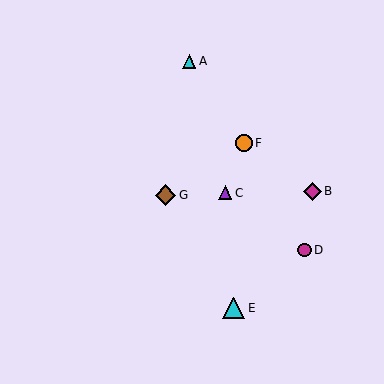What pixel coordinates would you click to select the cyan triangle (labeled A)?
Click at (189, 61) to select the cyan triangle A.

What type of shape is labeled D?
Shape D is a magenta circle.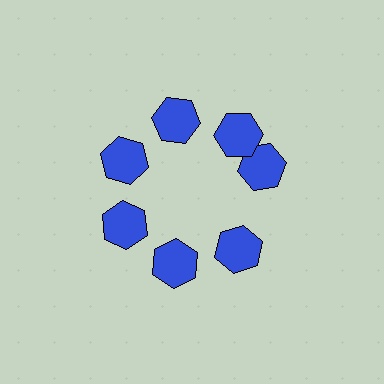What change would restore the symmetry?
The symmetry would be restored by rotating it back into even spacing with its neighbors so that all 7 hexagons sit at equal angles and equal distance from the center.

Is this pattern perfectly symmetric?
No. The 7 blue hexagons are arranged in a ring, but one element near the 3 o'clock position is rotated out of alignment along the ring, breaking the 7-fold rotational symmetry.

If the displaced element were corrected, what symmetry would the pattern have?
It would have 7-fold rotational symmetry — the pattern would map onto itself every 51 degrees.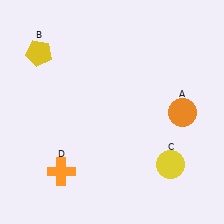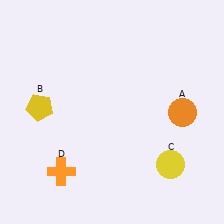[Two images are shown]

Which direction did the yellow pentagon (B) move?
The yellow pentagon (B) moved down.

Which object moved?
The yellow pentagon (B) moved down.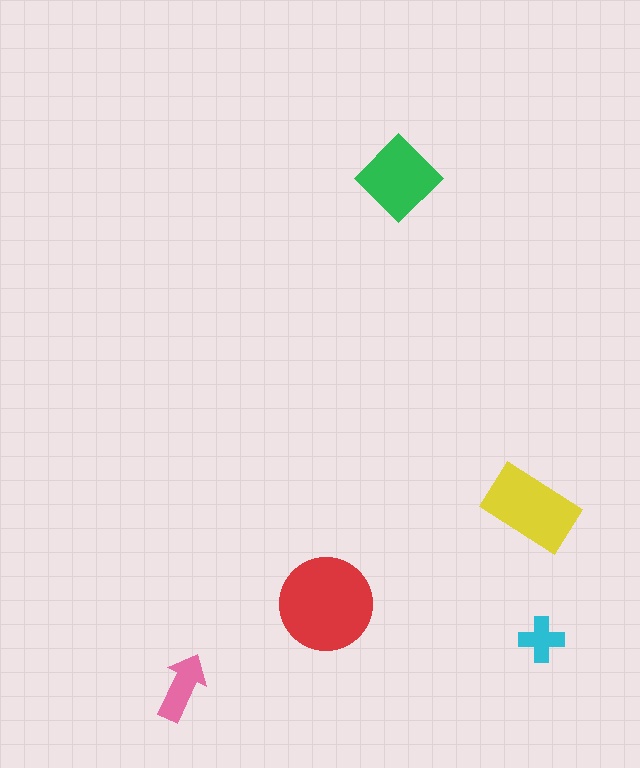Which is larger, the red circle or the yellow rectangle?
The red circle.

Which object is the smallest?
The cyan cross.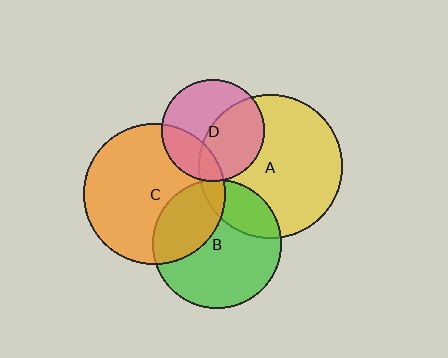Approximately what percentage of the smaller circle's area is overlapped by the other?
Approximately 25%.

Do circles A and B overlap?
Yes.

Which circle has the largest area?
Circle A (yellow).